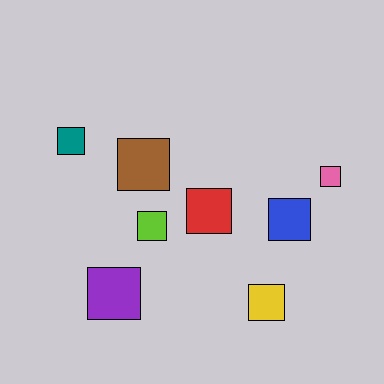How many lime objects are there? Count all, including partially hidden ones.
There is 1 lime object.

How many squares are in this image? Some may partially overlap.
There are 8 squares.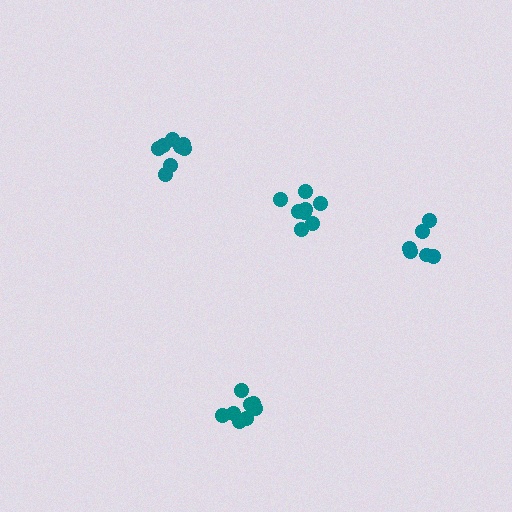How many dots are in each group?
Group 1: 8 dots, Group 2: 6 dots, Group 3: 8 dots, Group 4: 9 dots (31 total).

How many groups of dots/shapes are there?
There are 4 groups.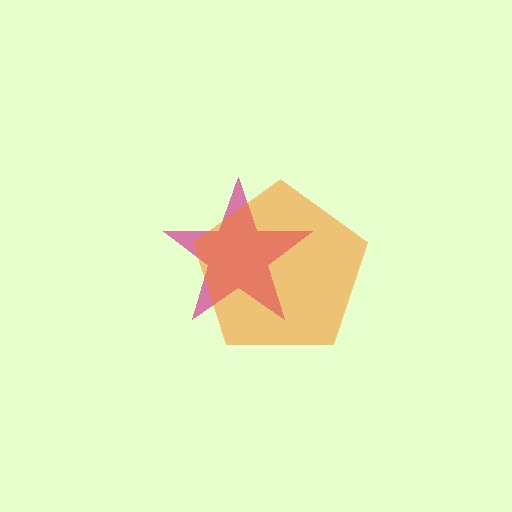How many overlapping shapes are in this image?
There are 2 overlapping shapes in the image.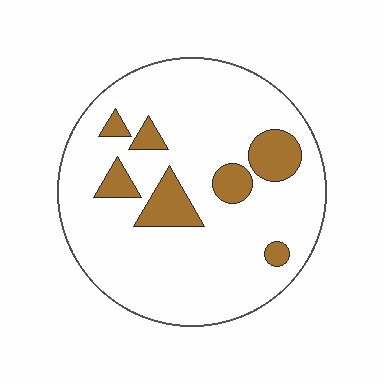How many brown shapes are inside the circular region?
7.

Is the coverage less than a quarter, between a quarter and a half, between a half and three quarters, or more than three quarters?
Less than a quarter.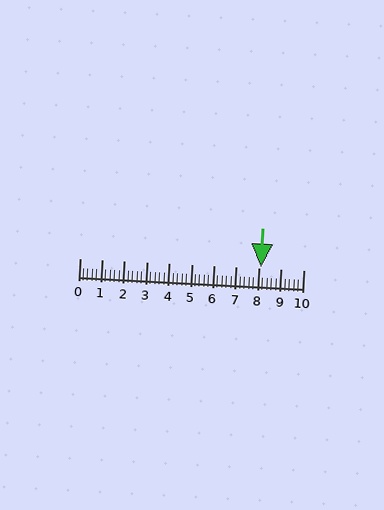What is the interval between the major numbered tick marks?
The major tick marks are spaced 1 units apart.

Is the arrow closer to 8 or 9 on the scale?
The arrow is closer to 8.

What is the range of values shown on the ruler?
The ruler shows values from 0 to 10.